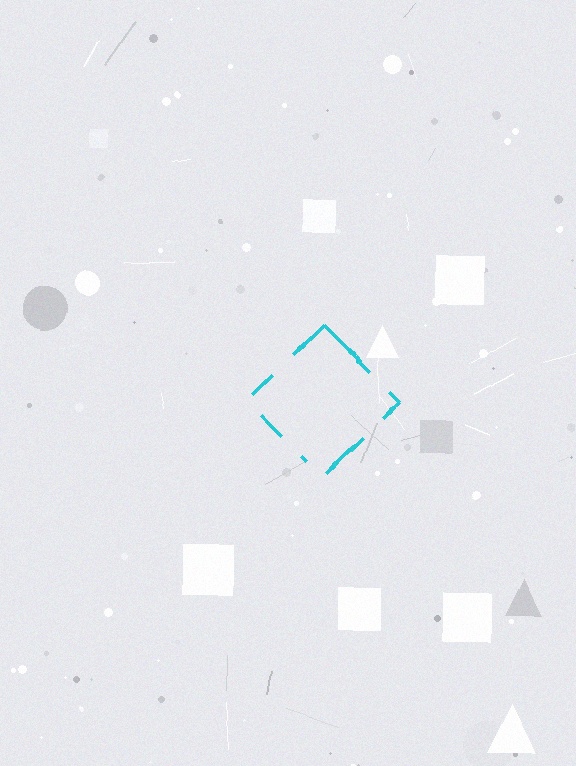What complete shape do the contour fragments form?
The contour fragments form a diamond.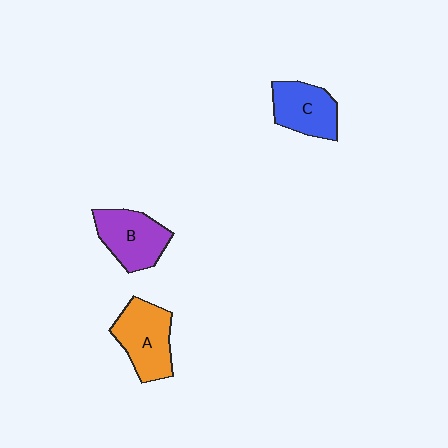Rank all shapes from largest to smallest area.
From largest to smallest: A (orange), B (purple), C (blue).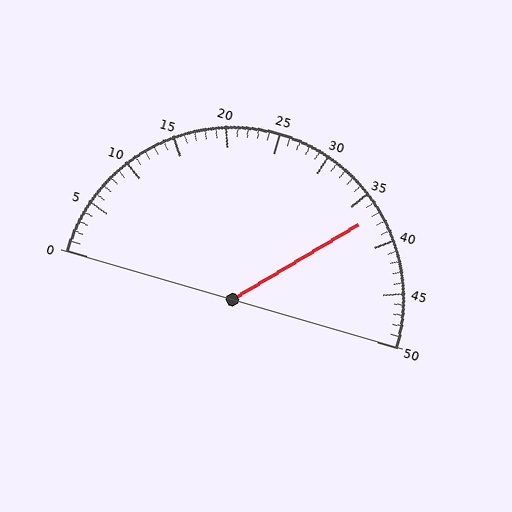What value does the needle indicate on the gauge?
The needle indicates approximately 37.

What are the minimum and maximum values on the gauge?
The gauge ranges from 0 to 50.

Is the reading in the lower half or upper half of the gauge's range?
The reading is in the upper half of the range (0 to 50).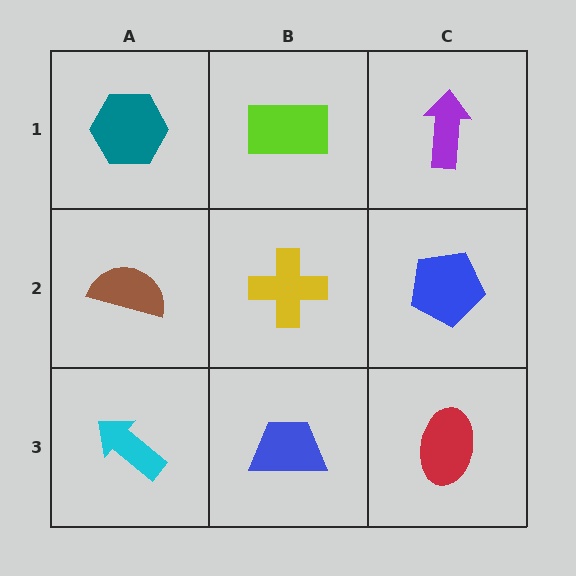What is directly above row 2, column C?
A purple arrow.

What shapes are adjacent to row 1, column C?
A blue pentagon (row 2, column C), a lime rectangle (row 1, column B).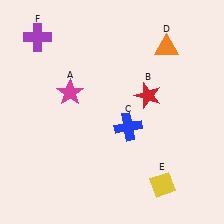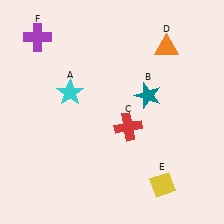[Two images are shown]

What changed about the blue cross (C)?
In Image 1, C is blue. In Image 2, it changed to red.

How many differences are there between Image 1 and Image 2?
There are 3 differences between the two images.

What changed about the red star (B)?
In Image 1, B is red. In Image 2, it changed to teal.